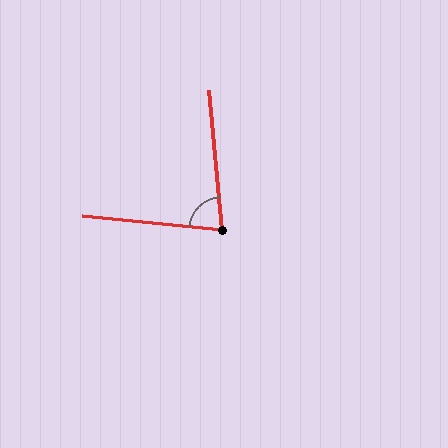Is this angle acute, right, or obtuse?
It is acute.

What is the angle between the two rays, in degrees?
Approximately 79 degrees.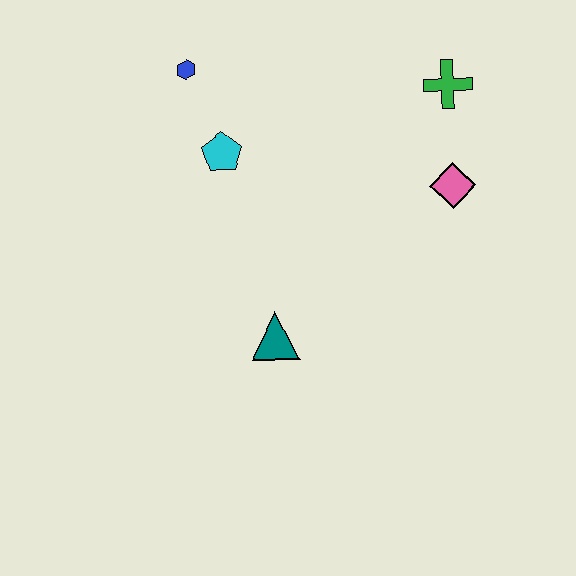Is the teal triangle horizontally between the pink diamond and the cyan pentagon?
Yes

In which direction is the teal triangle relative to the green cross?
The teal triangle is below the green cross.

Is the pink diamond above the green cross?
No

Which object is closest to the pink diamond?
The green cross is closest to the pink diamond.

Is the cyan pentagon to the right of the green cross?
No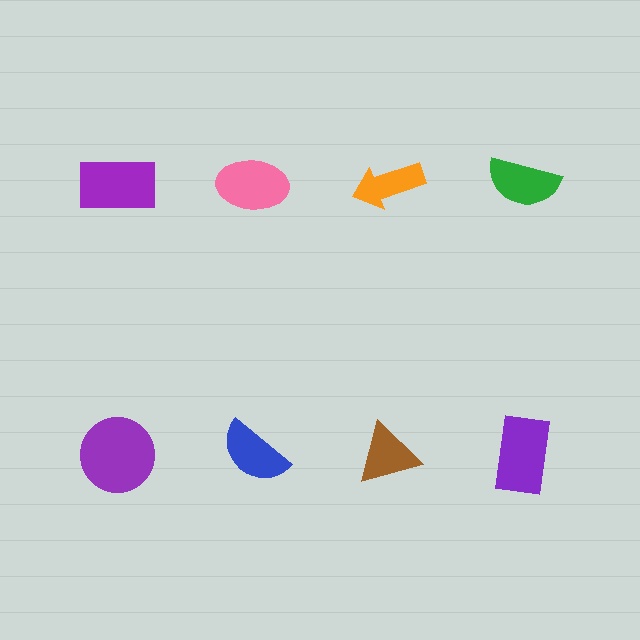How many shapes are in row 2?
4 shapes.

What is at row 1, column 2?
A pink ellipse.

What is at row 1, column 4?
A green semicircle.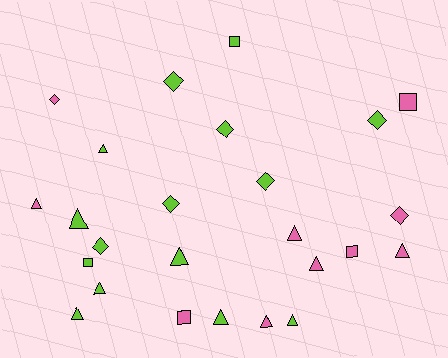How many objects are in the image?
There are 25 objects.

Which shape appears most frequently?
Triangle, with 12 objects.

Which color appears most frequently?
Lime, with 15 objects.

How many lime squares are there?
There are 2 lime squares.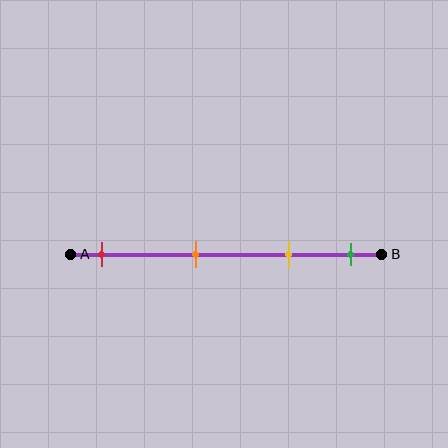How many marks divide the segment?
There are 4 marks dividing the segment.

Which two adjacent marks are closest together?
The yellow and green marks are the closest adjacent pair.